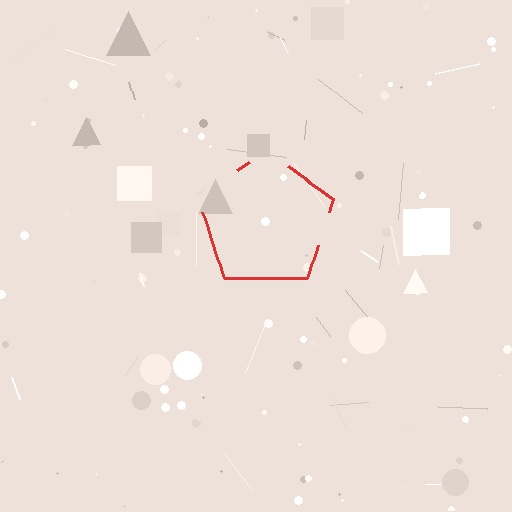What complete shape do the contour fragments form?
The contour fragments form a pentagon.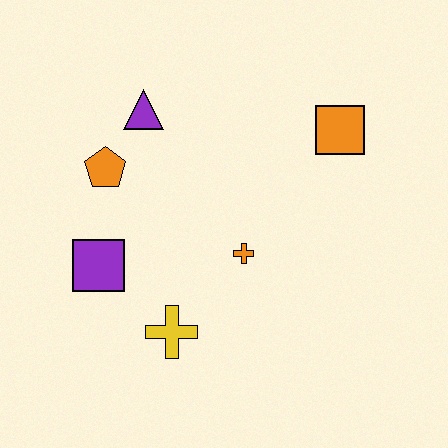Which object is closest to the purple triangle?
The orange pentagon is closest to the purple triangle.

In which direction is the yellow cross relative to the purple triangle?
The yellow cross is below the purple triangle.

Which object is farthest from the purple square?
The orange square is farthest from the purple square.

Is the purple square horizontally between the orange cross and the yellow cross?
No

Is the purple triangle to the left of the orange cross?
Yes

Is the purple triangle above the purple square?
Yes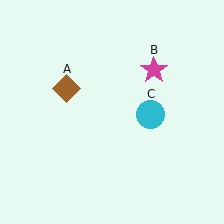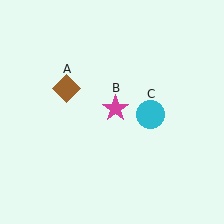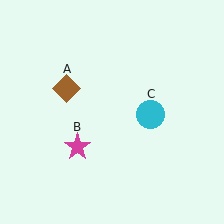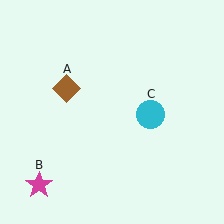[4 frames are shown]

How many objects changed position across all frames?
1 object changed position: magenta star (object B).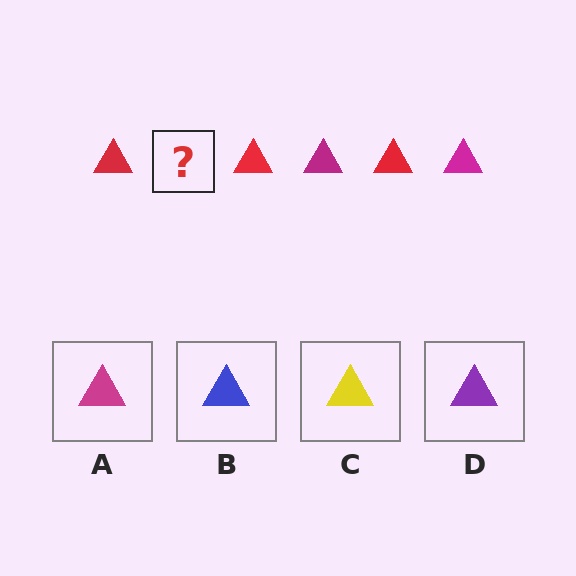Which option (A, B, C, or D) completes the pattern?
A.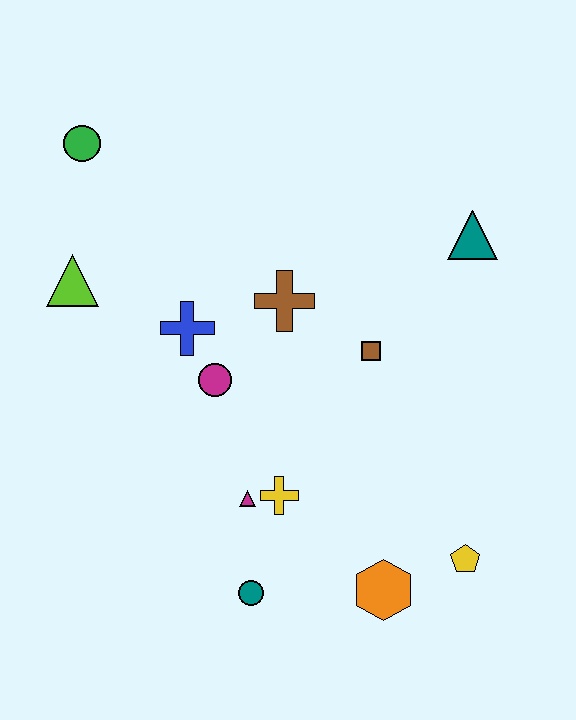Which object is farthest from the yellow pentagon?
The green circle is farthest from the yellow pentagon.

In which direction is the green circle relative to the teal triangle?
The green circle is to the left of the teal triangle.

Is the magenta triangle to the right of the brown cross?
No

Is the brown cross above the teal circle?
Yes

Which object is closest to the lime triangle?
The blue cross is closest to the lime triangle.